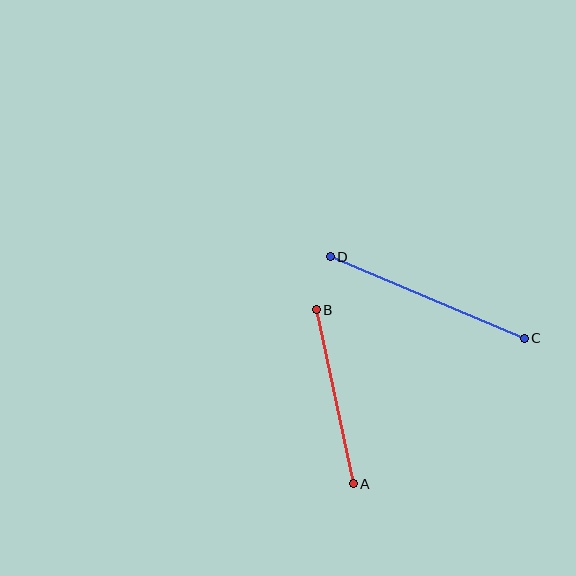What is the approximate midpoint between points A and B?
The midpoint is at approximately (335, 397) pixels.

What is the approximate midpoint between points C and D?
The midpoint is at approximately (427, 298) pixels.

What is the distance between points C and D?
The distance is approximately 210 pixels.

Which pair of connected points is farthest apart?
Points C and D are farthest apart.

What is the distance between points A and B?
The distance is approximately 178 pixels.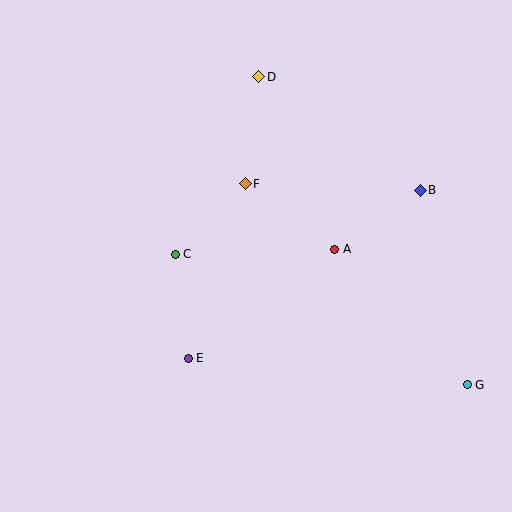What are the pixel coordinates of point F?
Point F is at (245, 184).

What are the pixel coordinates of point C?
Point C is at (175, 254).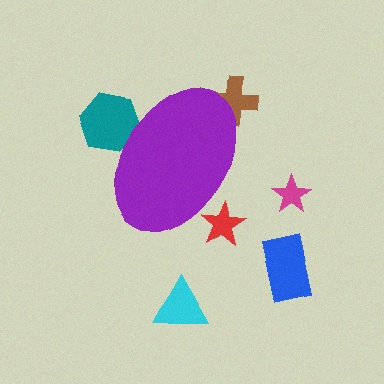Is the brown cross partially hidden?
Yes, the brown cross is partially hidden behind the purple ellipse.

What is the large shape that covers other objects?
A purple ellipse.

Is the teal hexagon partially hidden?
Yes, the teal hexagon is partially hidden behind the purple ellipse.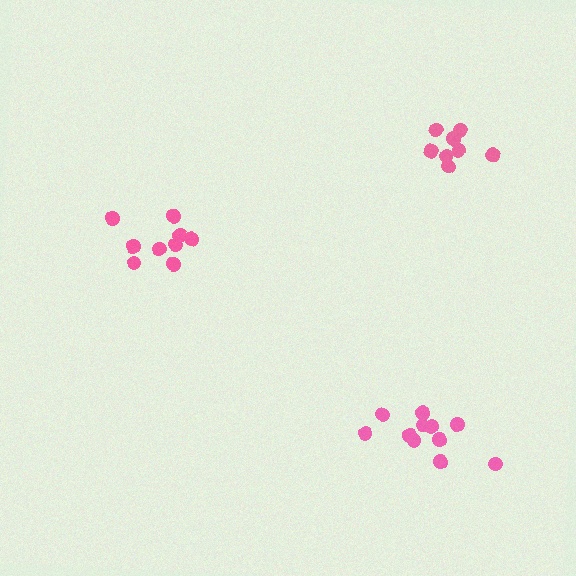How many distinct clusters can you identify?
There are 3 distinct clusters.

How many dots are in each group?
Group 1: 9 dots, Group 2: 8 dots, Group 3: 11 dots (28 total).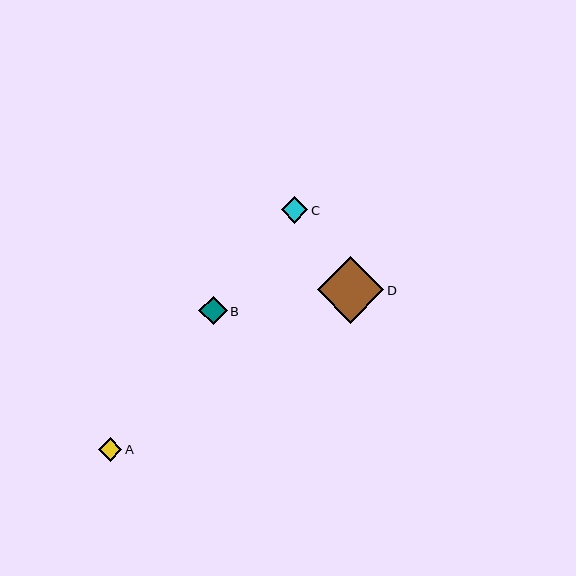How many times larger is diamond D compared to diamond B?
Diamond D is approximately 2.3 times the size of diamond B.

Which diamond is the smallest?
Diamond A is the smallest with a size of approximately 24 pixels.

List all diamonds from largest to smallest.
From largest to smallest: D, B, C, A.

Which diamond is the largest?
Diamond D is the largest with a size of approximately 66 pixels.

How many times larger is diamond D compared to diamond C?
Diamond D is approximately 2.5 times the size of diamond C.